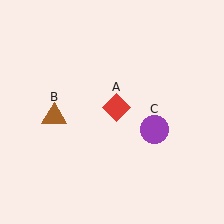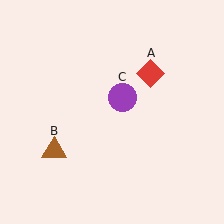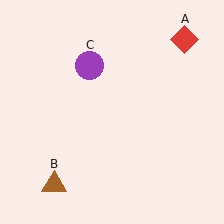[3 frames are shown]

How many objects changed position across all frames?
3 objects changed position: red diamond (object A), brown triangle (object B), purple circle (object C).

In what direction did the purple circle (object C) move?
The purple circle (object C) moved up and to the left.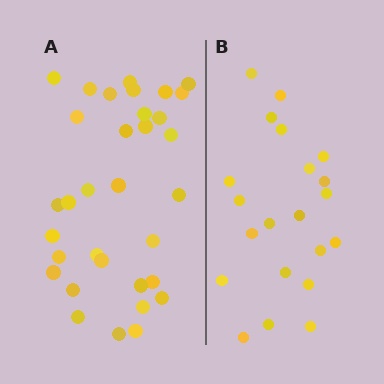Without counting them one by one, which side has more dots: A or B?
Region A (the left region) has more dots.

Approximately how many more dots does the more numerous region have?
Region A has roughly 12 or so more dots than region B.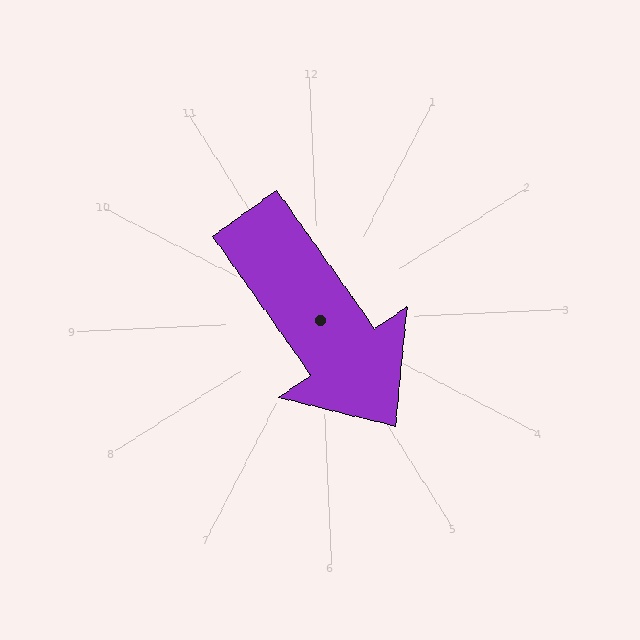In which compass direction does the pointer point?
Southeast.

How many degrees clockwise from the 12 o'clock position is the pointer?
Approximately 147 degrees.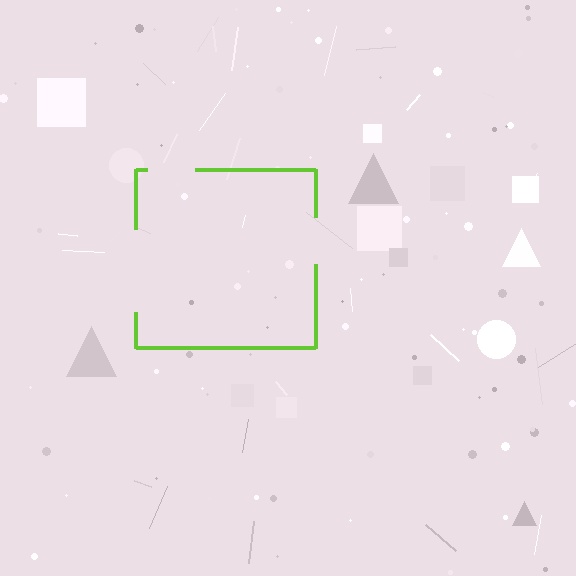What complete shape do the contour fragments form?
The contour fragments form a square.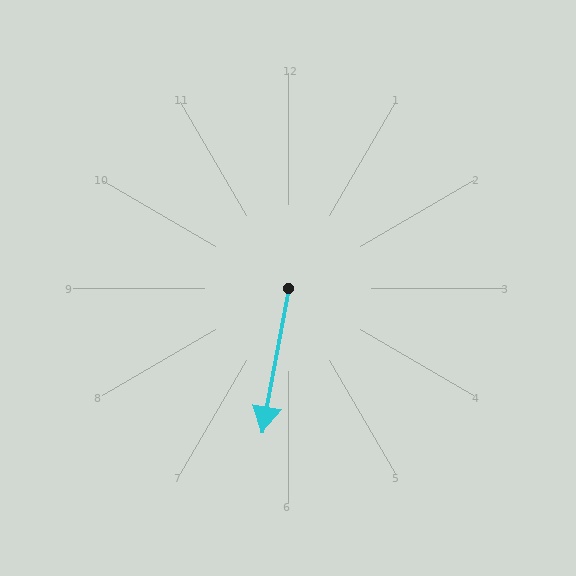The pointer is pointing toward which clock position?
Roughly 6 o'clock.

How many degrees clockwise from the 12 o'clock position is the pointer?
Approximately 190 degrees.